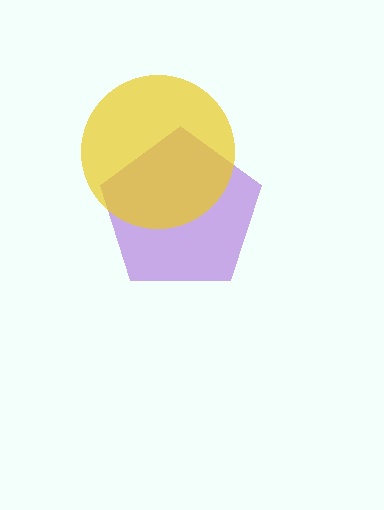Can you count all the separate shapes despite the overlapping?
Yes, there are 2 separate shapes.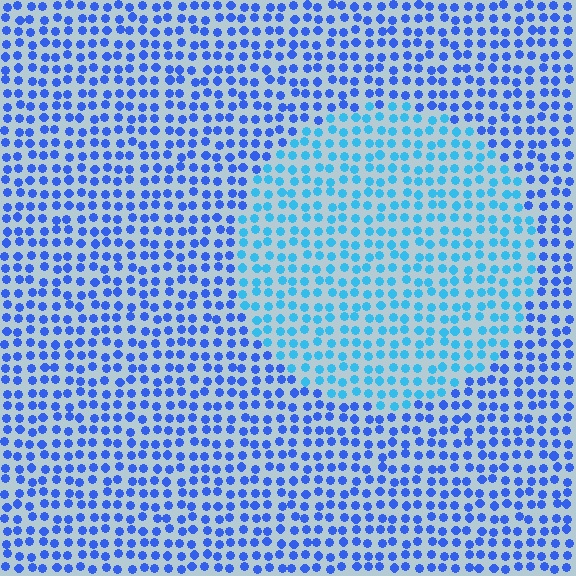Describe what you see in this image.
The image is filled with small blue elements in a uniform arrangement. A circle-shaped region is visible where the elements are tinted to a slightly different hue, forming a subtle color boundary.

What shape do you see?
I see a circle.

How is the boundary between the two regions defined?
The boundary is defined purely by a slight shift in hue (about 31 degrees). Spacing, size, and orientation are identical on both sides.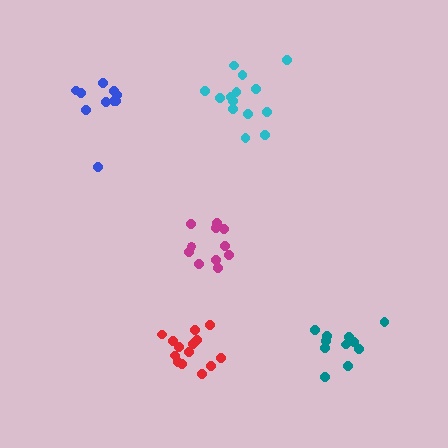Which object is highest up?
The blue cluster is topmost.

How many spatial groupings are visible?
There are 5 spatial groupings.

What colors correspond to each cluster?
The clusters are colored: blue, cyan, red, magenta, teal.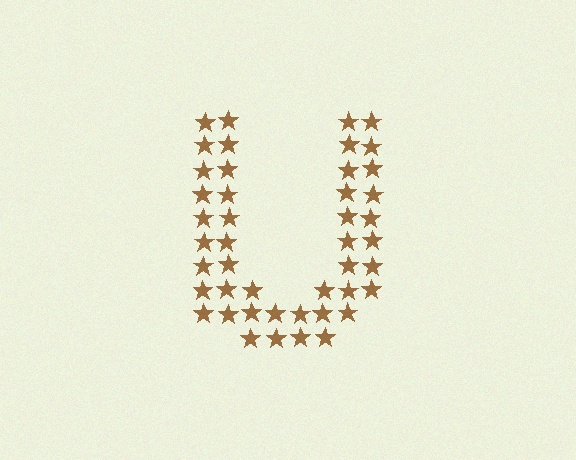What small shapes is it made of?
It is made of small stars.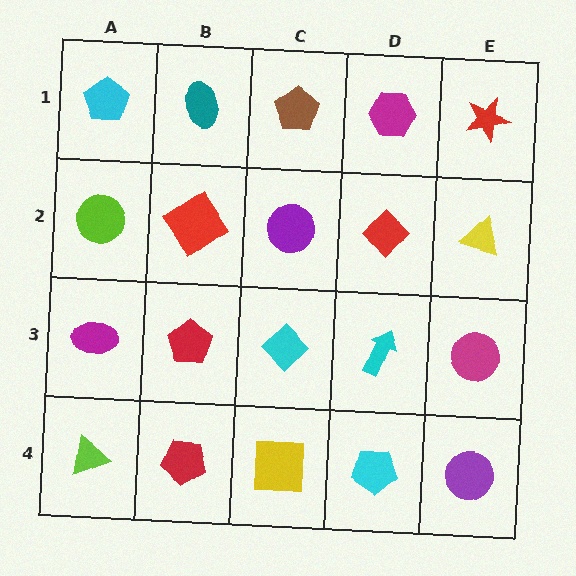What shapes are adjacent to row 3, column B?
A red diamond (row 2, column B), a red pentagon (row 4, column B), a magenta ellipse (row 3, column A), a cyan diamond (row 3, column C).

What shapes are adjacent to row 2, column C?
A brown pentagon (row 1, column C), a cyan diamond (row 3, column C), a red diamond (row 2, column B), a red diamond (row 2, column D).